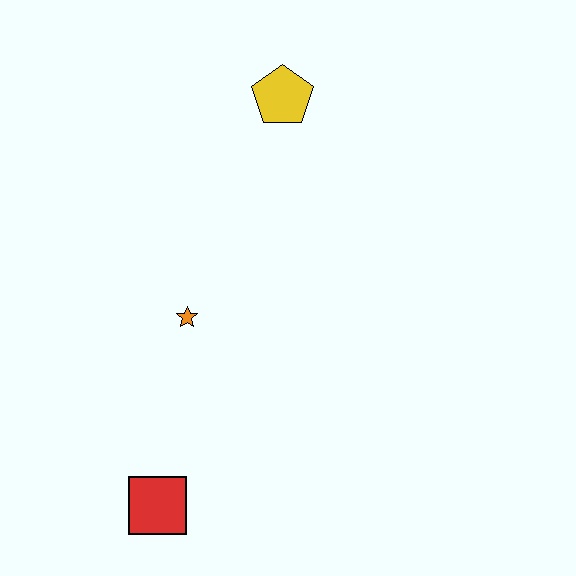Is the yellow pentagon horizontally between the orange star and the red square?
No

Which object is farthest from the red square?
The yellow pentagon is farthest from the red square.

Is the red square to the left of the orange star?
Yes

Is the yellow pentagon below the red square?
No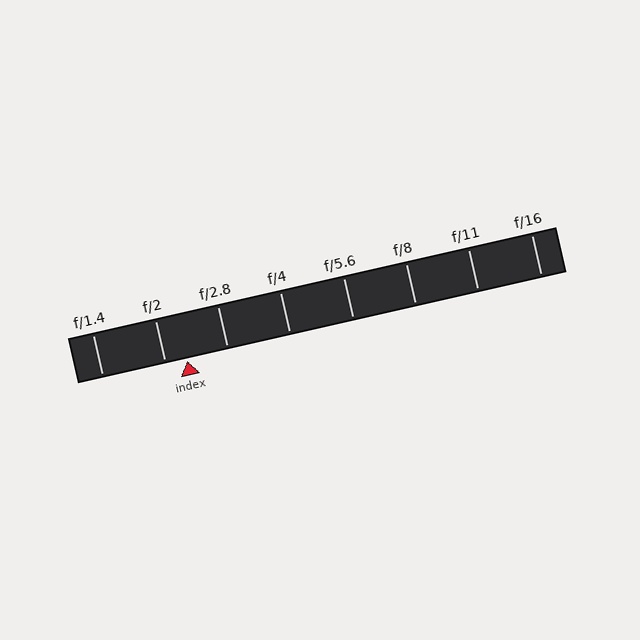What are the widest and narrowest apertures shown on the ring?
The widest aperture shown is f/1.4 and the narrowest is f/16.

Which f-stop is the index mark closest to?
The index mark is closest to f/2.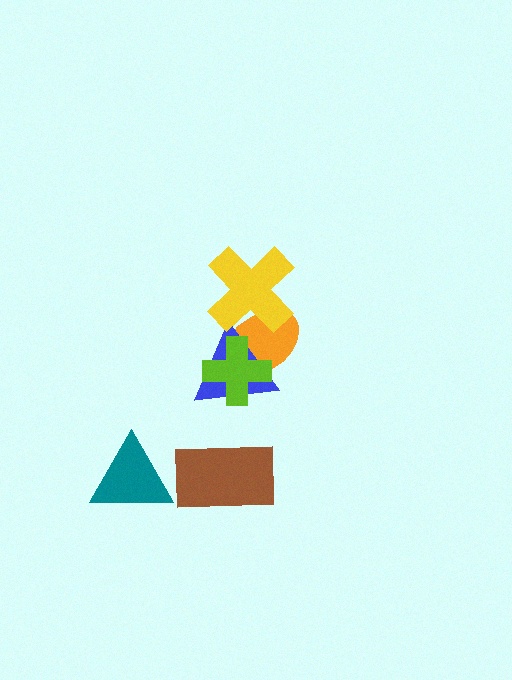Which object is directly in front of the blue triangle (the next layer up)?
The yellow cross is directly in front of the blue triangle.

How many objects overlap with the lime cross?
2 objects overlap with the lime cross.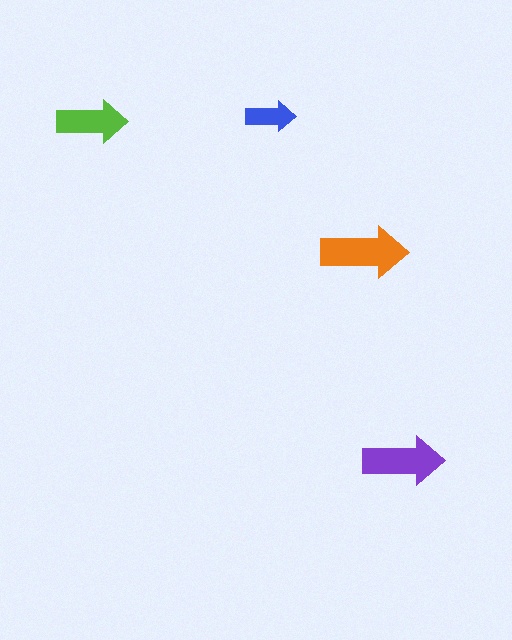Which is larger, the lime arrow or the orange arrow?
The orange one.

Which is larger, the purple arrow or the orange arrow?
The orange one.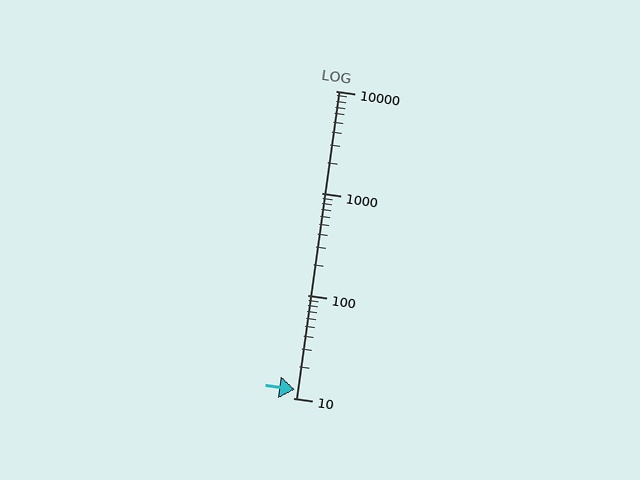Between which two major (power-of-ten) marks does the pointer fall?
The pointer is between 10 and 100.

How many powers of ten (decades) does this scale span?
The scale spans 3 decades, from 10 to 10000.